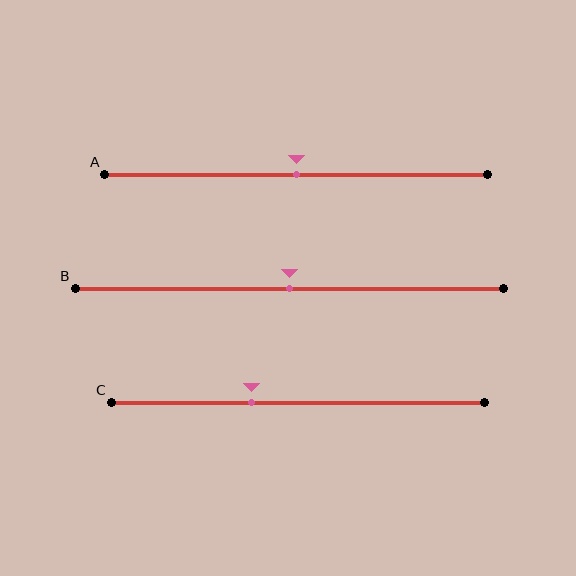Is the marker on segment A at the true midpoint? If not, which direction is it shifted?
Yes, the marker on segment A is at the true midpoint.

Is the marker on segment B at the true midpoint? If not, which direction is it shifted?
Yes, the marker on segment B is at the true midpoint.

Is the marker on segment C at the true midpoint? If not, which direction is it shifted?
No, the marker on segment C is shifted to the left by about 12% of the segment length.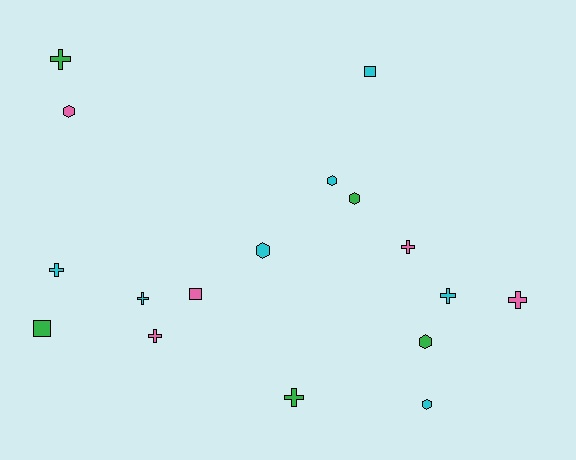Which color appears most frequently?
Cyan, with 7 objects.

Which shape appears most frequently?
Cross, with 8 objects.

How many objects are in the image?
There are 17 objects.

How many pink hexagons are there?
There is 1 pink hexagon.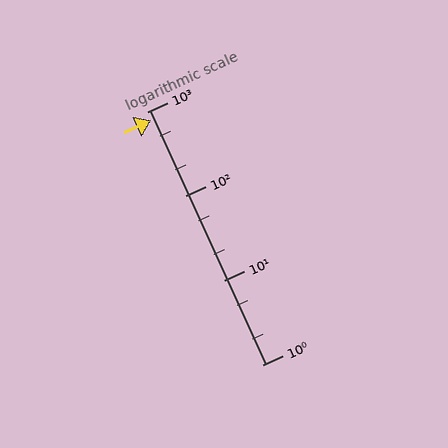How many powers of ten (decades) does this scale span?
The scale spans 3 decades, from 1 to 1000.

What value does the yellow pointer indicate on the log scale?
The pointer indicates approximately 780.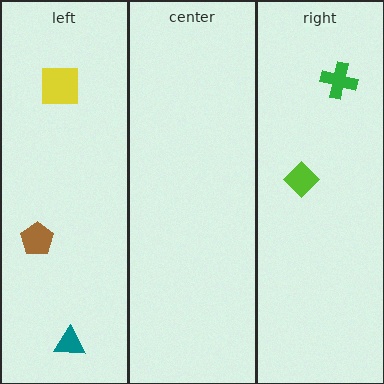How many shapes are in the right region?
2.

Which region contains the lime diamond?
The right region.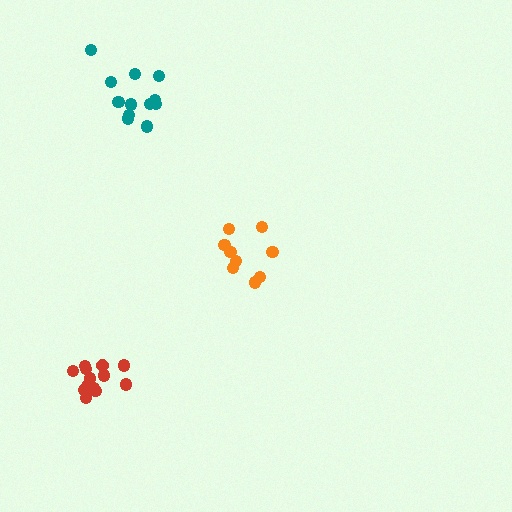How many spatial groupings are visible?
There are 3 spatial groupings.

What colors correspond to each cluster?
The clusters are colored: orange, red, teal.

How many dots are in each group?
Group 1: 9 dots, Group 2: 13 dots, Group 3: 12 dots (34 total).